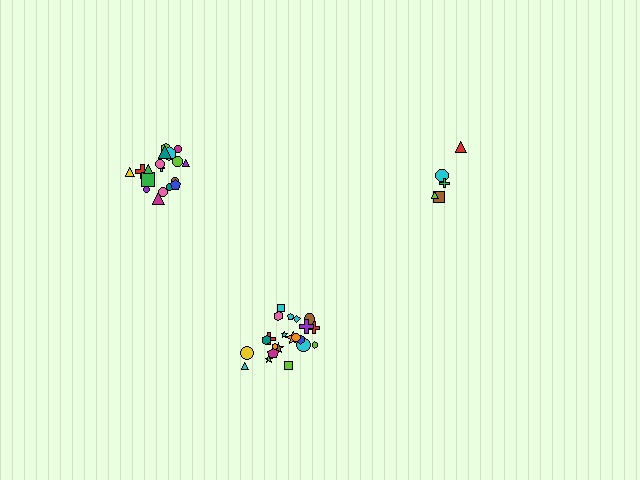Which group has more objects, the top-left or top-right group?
The top-left group.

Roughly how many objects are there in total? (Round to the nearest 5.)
Roughly 45 objects in total.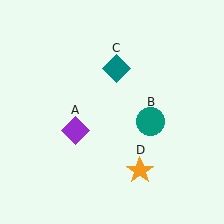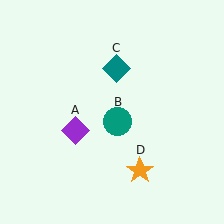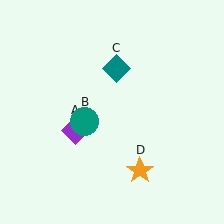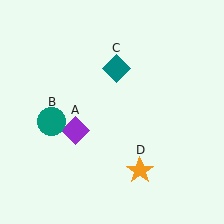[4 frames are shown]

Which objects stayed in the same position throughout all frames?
Purple diamond (object A) and teal diamond (object C) and orange star (object D) remained stationary.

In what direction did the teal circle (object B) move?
The teal circle (object B) moved left.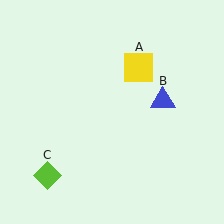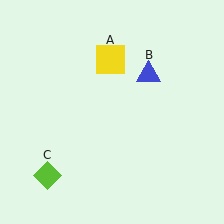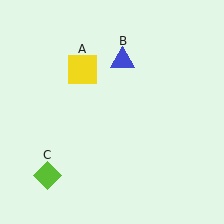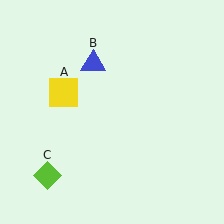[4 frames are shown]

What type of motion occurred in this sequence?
The yellow square (object A), blue triangle (object B) rotated counterclockwise around the center of the scene.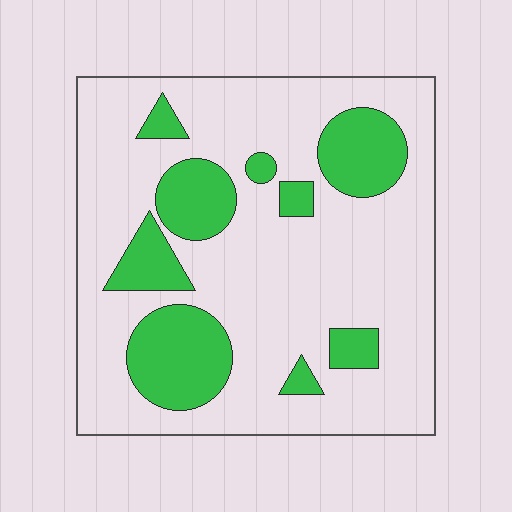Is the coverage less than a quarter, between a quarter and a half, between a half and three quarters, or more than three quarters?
Less than a quarter.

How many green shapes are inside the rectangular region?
9.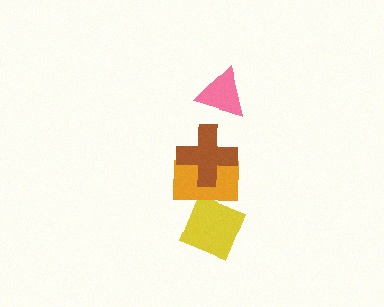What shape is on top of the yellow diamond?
The orange rectangle is on top of the yellow diamond.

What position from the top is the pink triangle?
The pink triangle is 1st from the top.